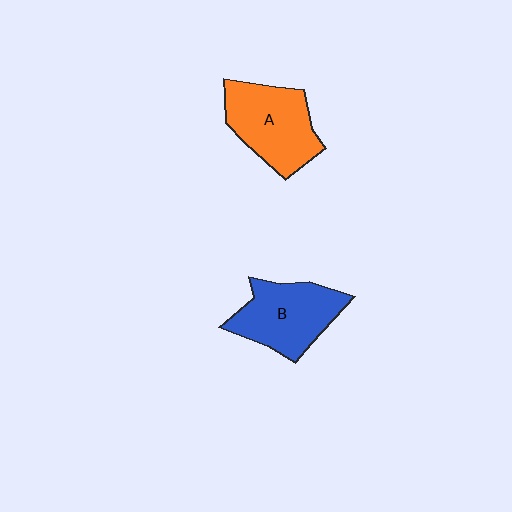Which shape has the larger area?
Shape A (orange).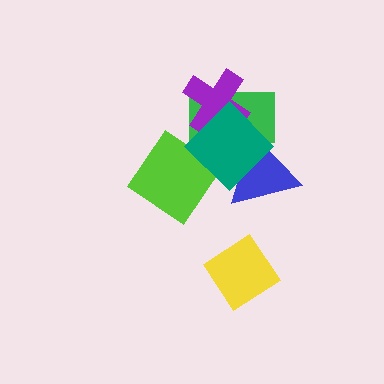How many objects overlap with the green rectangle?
3 objects overlap with the green rectangle.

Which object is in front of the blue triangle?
The teal diamond is in front of the blue triangle.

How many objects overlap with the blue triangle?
2 objects overlap with the blue triangle.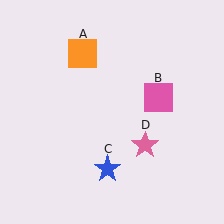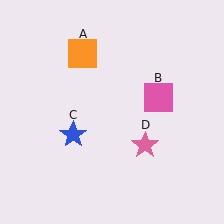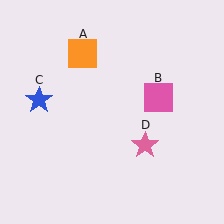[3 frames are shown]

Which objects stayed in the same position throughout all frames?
Orange square (object A) and pink square (object B) and pink star (object D) remained stationary.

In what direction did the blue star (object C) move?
The blue star (object C) moved up and to the left.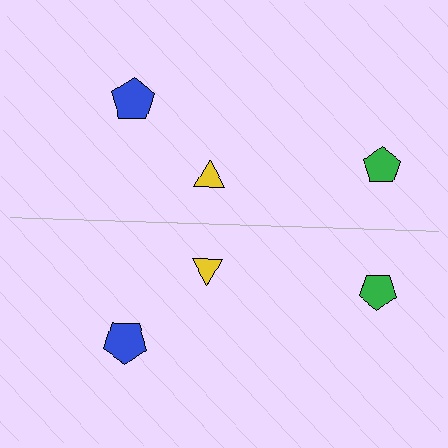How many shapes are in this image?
There are 6 shapes in this image.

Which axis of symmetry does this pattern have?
The pattern has a horizontal axis of symmetry running through the center of the image.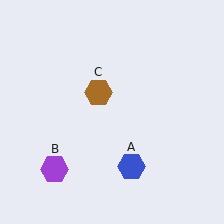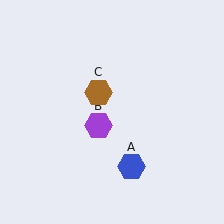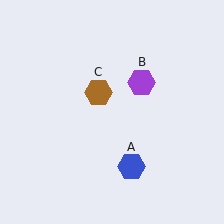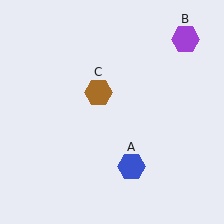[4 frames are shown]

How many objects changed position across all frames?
1 object changed position: purple hexagon (object B).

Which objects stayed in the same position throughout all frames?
Blue hexagon (object A) and brown hexagon (object C) remained stationary.